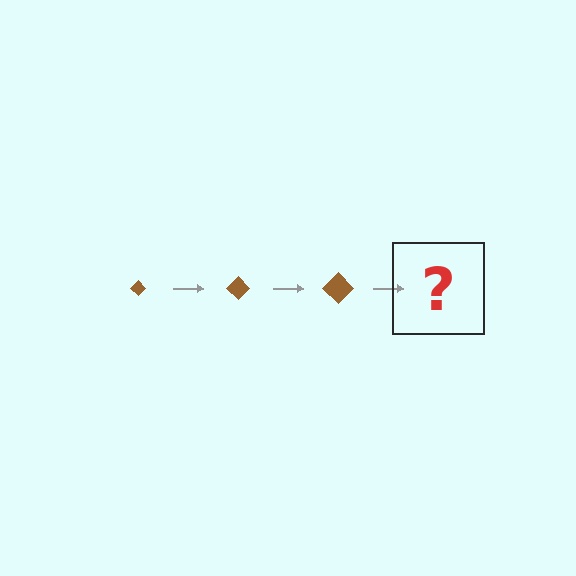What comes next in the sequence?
The next element should be a brown diamond, larger than the previous one.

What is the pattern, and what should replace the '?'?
The pattern is that the diamond gets progressively larger each step. The '?' should be a brown diamond, larger than the previous one.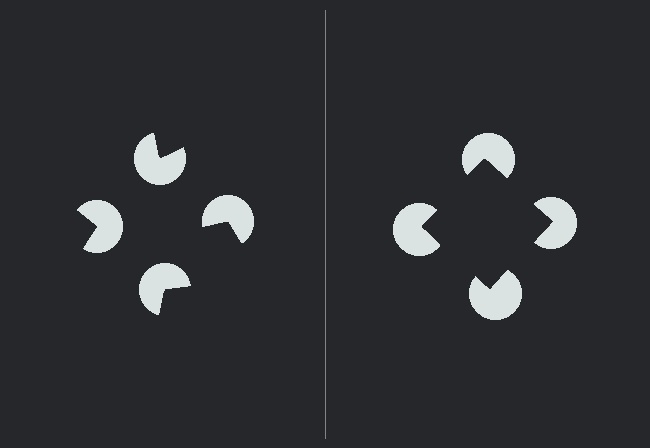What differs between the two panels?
The pac-man discs are positioned identically on both sides; only the wedge orientations differ. On the right they align to a square; on the left they are misaligned.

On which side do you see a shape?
An illusory square appears on the right side. On the left side the wedge cuts are rotated, so no coherent shape forms.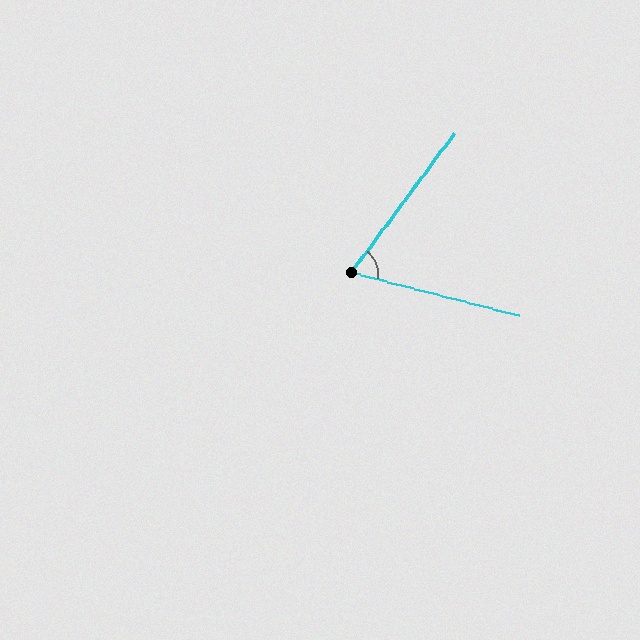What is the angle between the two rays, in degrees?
Approximately 68 degrees.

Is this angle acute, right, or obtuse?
It is acute.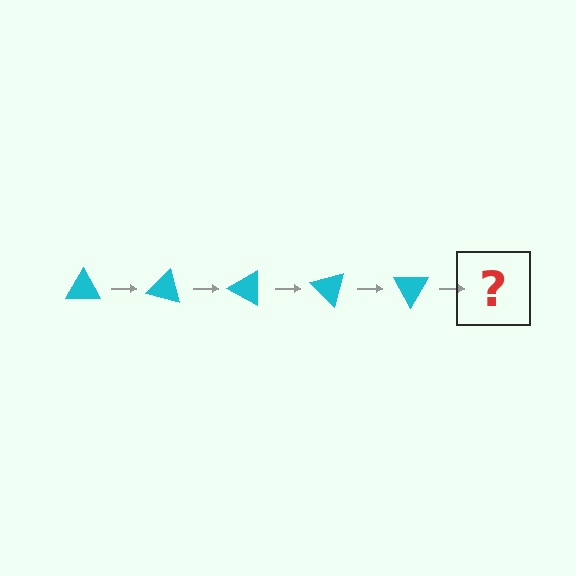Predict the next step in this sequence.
The next step is a cyan triangle rotated 75 degrees.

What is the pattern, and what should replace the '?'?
The pattern is that the triangle rotates 15 degrees each step. The '?' should be a cyan triangle rotated 75 degrees.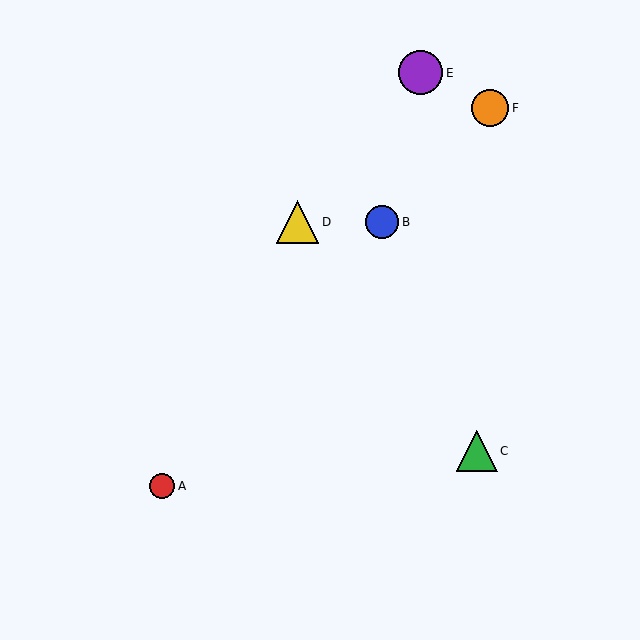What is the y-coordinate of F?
Object F is at y≈108.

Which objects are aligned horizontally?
Objects B, D are aligned horizontally.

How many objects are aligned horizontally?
2 objects (B, D) are aligned horizontally.